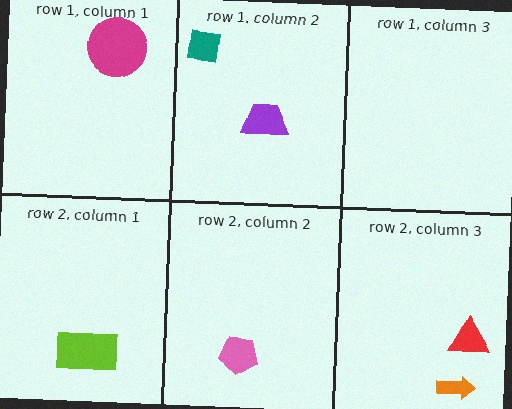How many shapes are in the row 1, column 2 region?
2.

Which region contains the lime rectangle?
The row 2, column 1 region.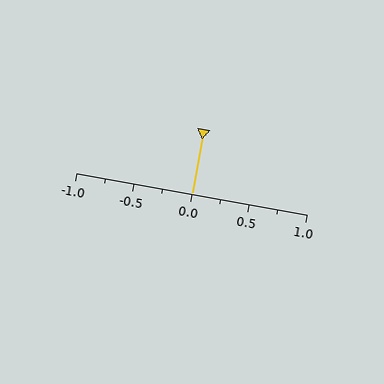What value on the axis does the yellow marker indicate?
The marker indicates approximately 0.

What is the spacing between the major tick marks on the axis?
The major ticks are spaced 0.5 apart.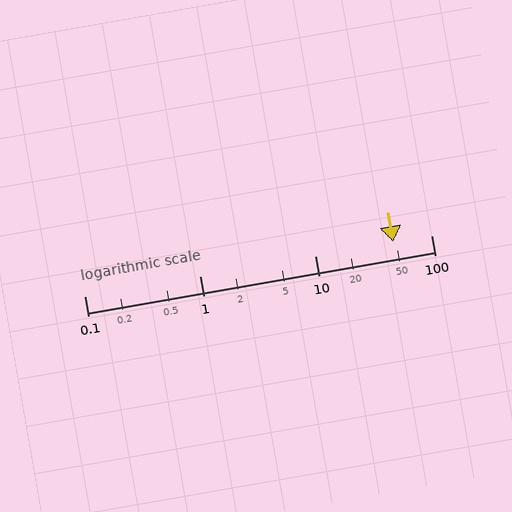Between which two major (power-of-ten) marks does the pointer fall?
The pointer is between 10 and 100.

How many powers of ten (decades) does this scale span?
The scale spans 3 decades, from 0.1 to 100.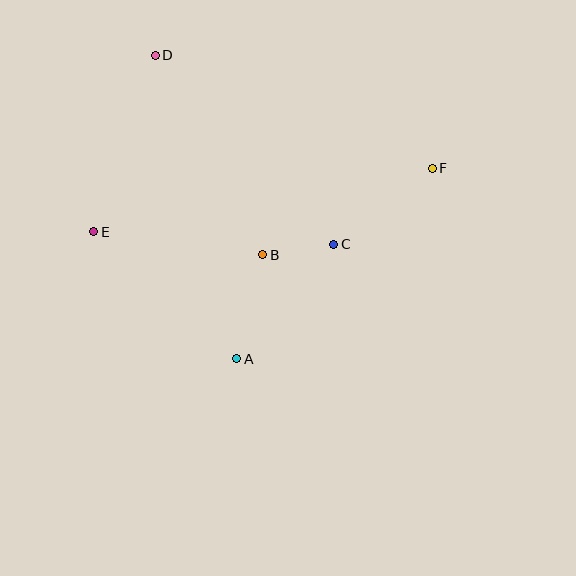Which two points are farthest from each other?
Points E and F are farthest from each other.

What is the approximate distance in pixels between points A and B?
The distance between A and B is approximately 107 pixels.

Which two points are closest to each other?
Points B and C are closest to each other.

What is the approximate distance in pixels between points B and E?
The distance between B and E is approximately 170 pixels.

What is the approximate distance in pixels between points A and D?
The distance between A and D is approximately 315 pixels.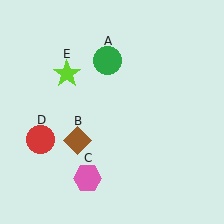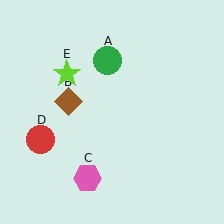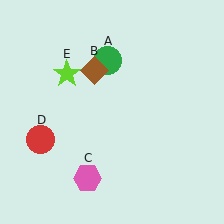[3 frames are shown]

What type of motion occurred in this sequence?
The brown diamond (object B) rotated clockwise around the center of the scene.